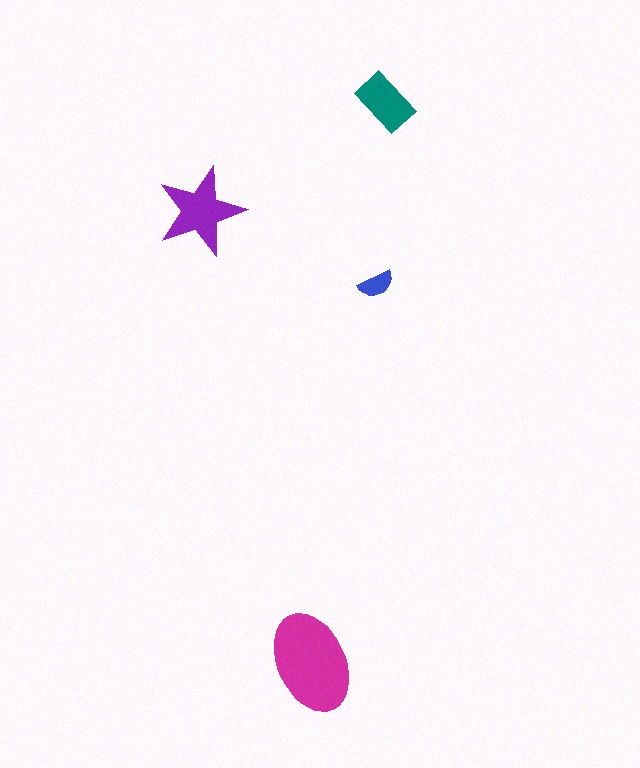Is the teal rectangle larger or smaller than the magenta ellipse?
Smaller.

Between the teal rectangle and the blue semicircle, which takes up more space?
The teal rectangle.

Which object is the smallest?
The blue semicircle.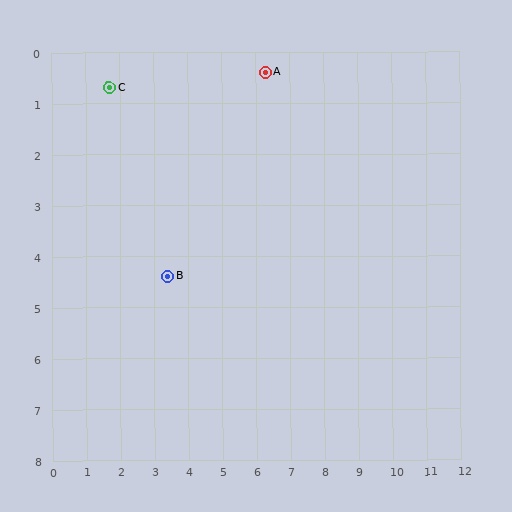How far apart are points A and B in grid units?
Points A and B are about 4.9 grid units apart.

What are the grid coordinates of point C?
Point C is at approximately (1.7, 0.7).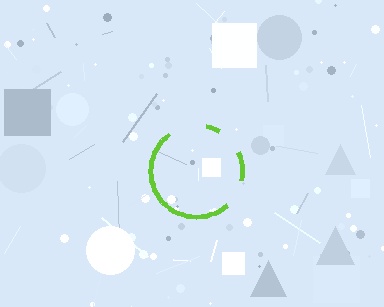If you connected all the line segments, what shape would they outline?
They would outline a circle.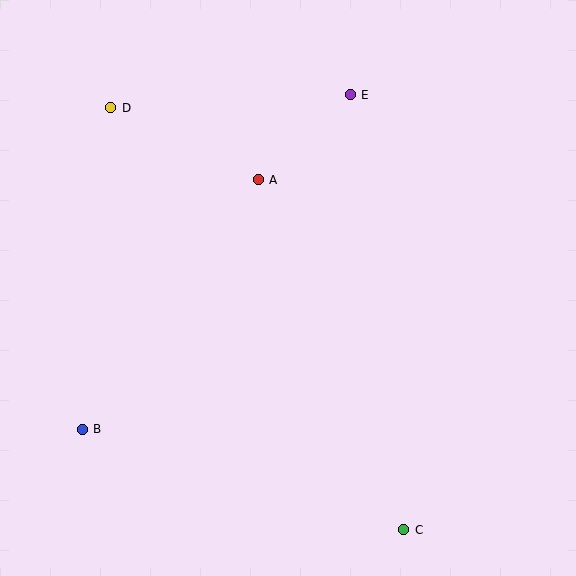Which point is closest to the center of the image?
Point A at (258, 180) is closest to the center.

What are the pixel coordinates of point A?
Point A is at (258, 180).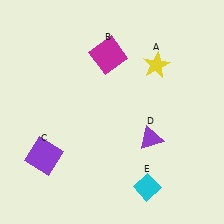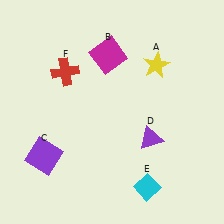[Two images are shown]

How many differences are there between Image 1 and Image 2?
There is 1 difference between the two images.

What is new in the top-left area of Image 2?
A red cross (F) was added in the top-left area of Image 2.